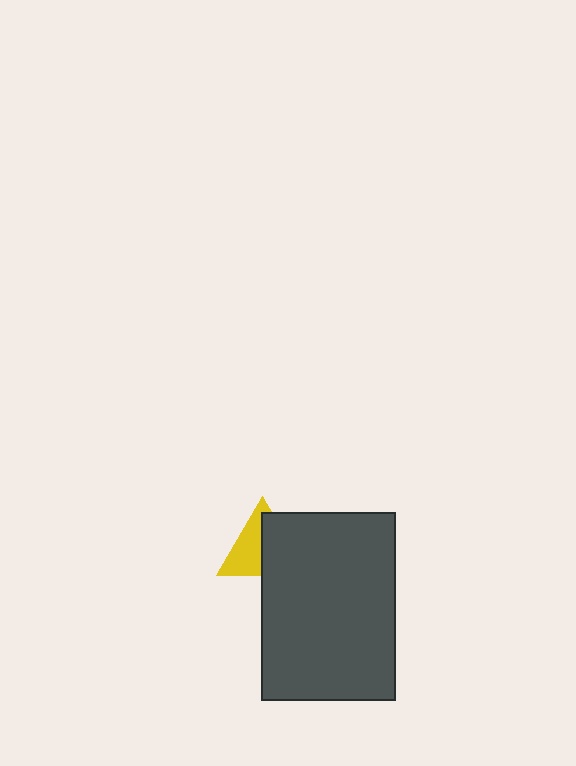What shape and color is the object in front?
The object in front is a dark gray rectangle.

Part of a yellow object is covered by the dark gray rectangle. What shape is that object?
It is a triangle.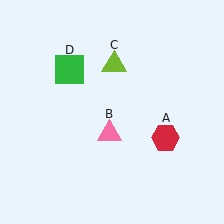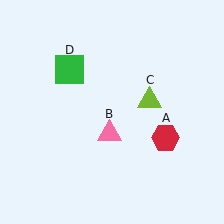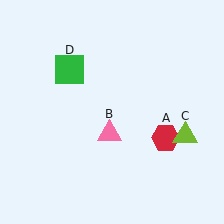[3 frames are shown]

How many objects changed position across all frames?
1 object changed position: lime triangle (object C).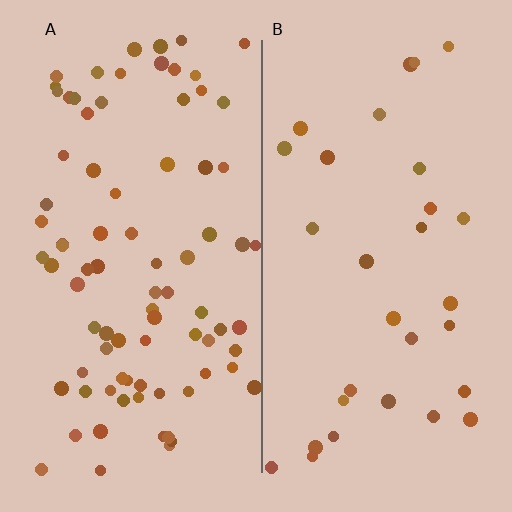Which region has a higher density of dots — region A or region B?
A (the left).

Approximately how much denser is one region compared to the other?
Approximately 2.8× — region A over region B.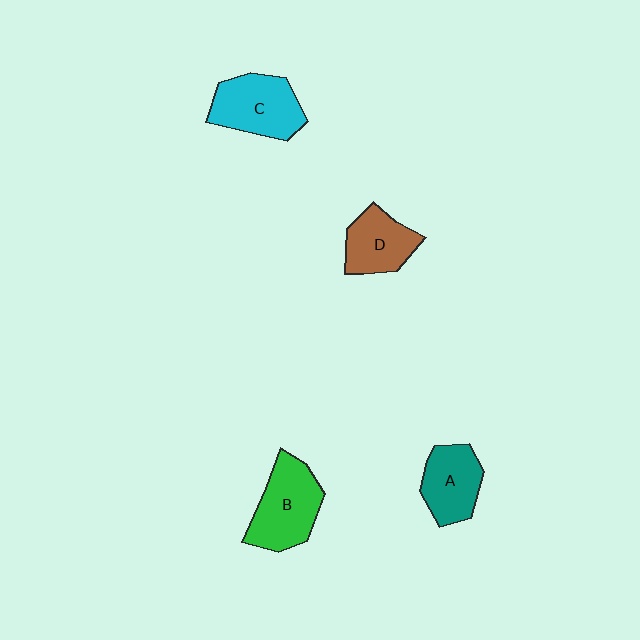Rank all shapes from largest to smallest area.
From largest to smallest: B (green), C (cyan), A (teal), D (brown).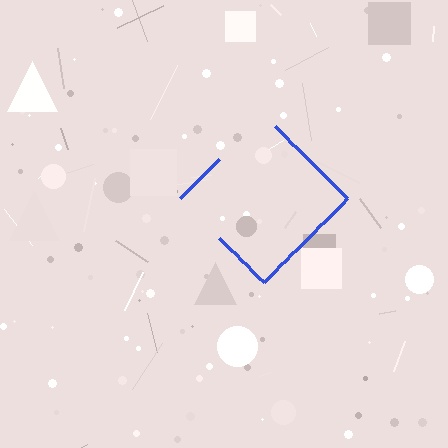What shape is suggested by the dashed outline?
The dashed outline suggests a diamond.